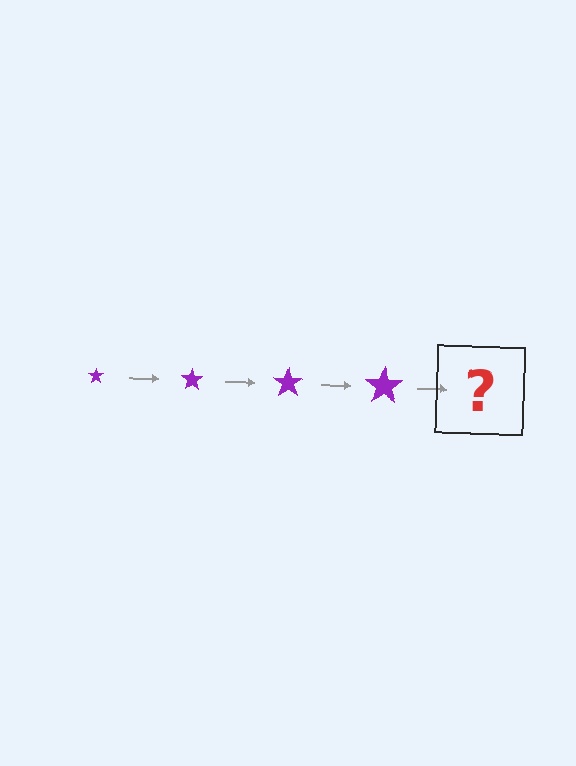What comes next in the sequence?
The next element should be a purple star, larger than the previous one.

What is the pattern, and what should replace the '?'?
The pattern is that the star gets progressively larger each step. The '?' should be a purple star, larger than the previous one.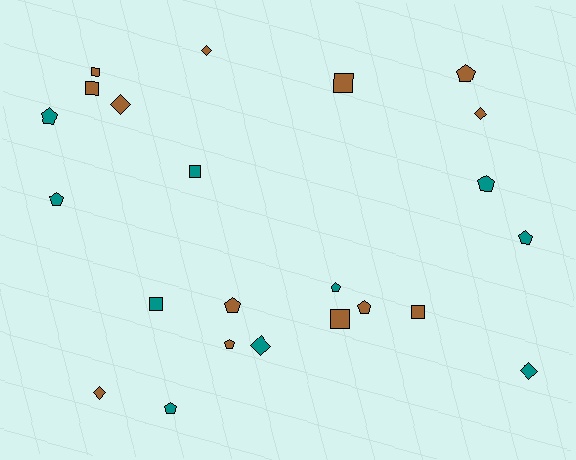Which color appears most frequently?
Brown, with 13 objects.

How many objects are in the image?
There are 23 objects.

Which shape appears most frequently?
Pentagon, with 10 objects.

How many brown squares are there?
There are 5 brown squares.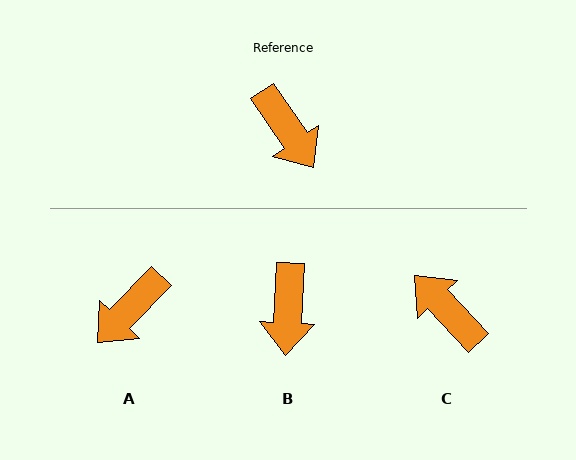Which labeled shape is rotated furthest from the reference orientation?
C, about 171 degrees away.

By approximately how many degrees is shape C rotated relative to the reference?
Approximately 171 degrees clockwise.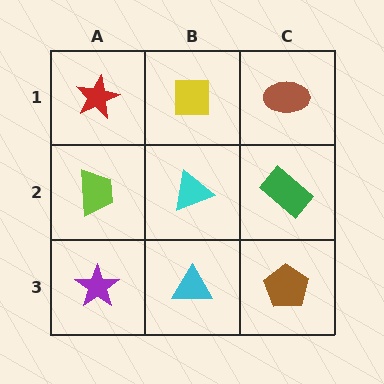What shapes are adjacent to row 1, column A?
A lime trapezoid (row 2, column A), a yellow square (row 1, column B).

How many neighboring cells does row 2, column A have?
3.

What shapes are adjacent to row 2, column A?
A red star (row 1, column A), a purple star (row 3, column A), a cyan triangle (row 2, column B).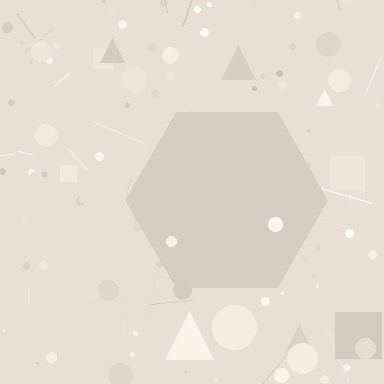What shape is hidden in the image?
A hexagon is hidden in the image.